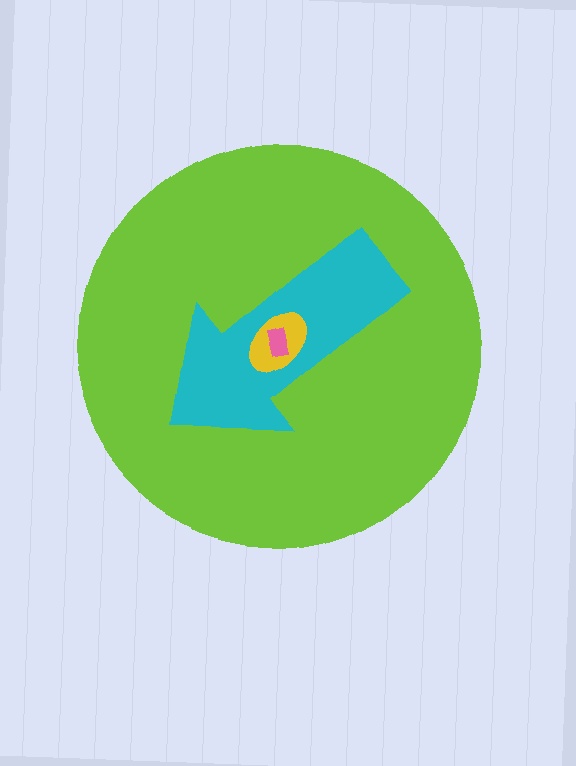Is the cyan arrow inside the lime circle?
Yes.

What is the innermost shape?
The pink rectangle.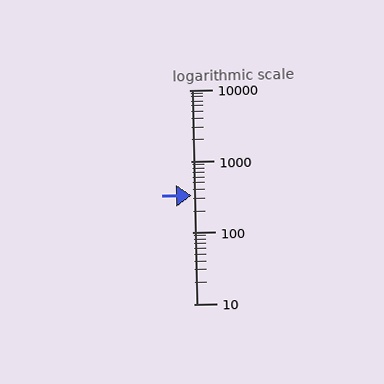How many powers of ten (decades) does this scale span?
The scale spans 3 decades, from 10 to 10000.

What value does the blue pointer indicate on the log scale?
The pointer indicates approximately 330.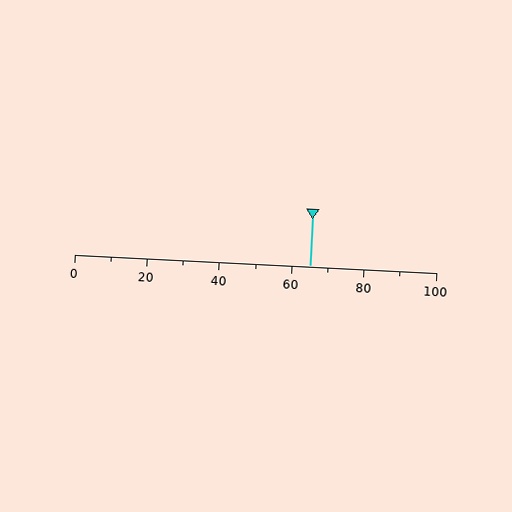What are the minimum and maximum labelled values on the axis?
The axis runs from 0 to 100.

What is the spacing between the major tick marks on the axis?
The major ticks are spaced 20 apart.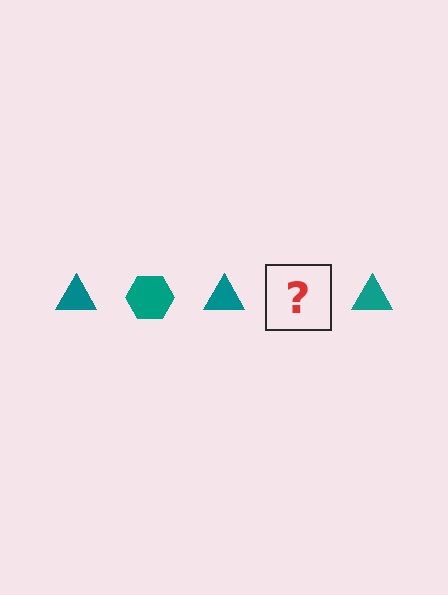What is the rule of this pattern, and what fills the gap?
The rule is that the pattern cycles through triangle, hexagon shapes in teal. The gap should be filled with a teal hexagon.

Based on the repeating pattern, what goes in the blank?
The blank should be a teal hexagon.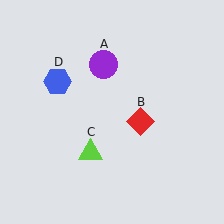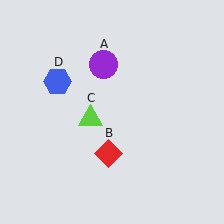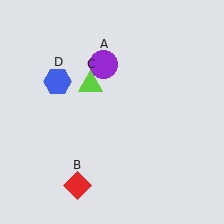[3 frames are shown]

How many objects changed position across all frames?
2 objects changed position: red diamond (object B), lime triangle (object C).